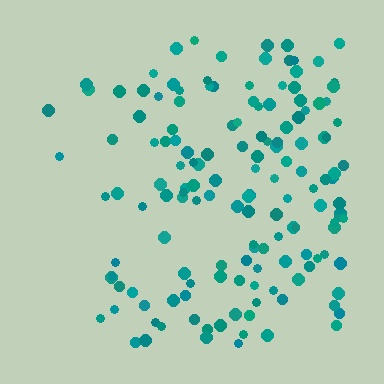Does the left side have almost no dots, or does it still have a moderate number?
Still a moderate number, just noticeably fewer than the right.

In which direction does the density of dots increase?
From left to right, with the right side densest.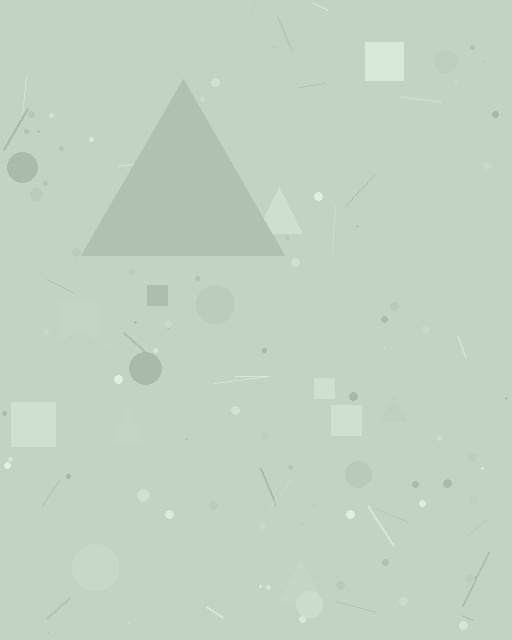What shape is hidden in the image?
A triangle is hidden in the image.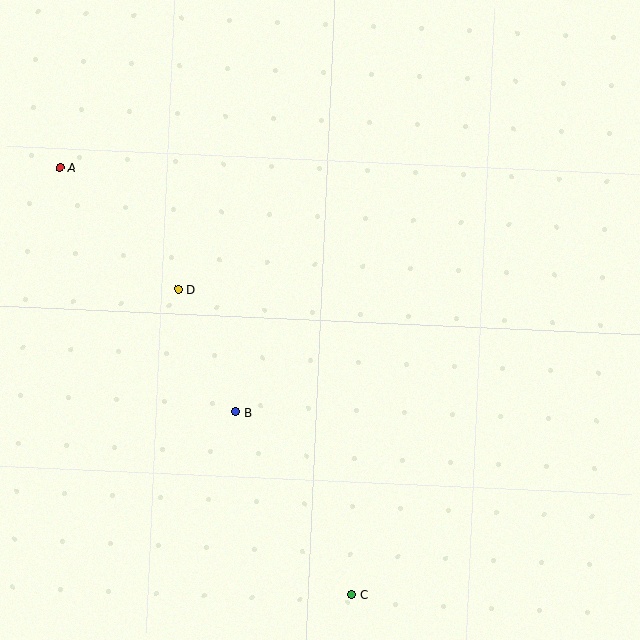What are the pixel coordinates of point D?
Point D is at (179, 289).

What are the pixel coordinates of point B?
Point B is at (235, 412).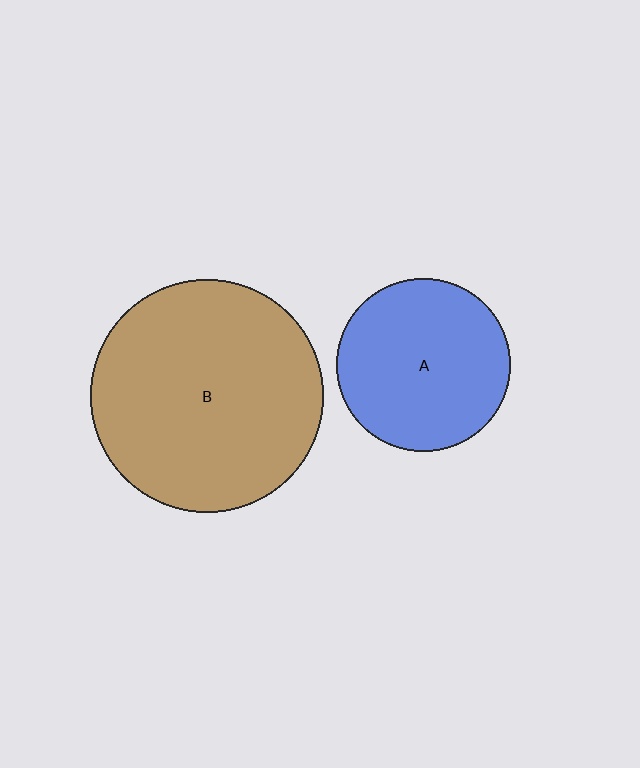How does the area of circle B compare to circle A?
Approximately 1.8 times.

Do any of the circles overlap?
No, none of the circles overlap.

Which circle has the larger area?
Circle B (brown).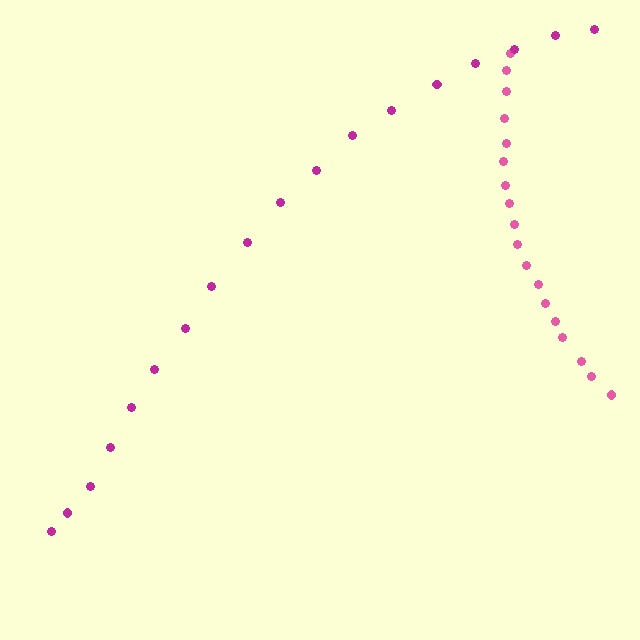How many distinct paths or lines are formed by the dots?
There are 2 distinct paths.